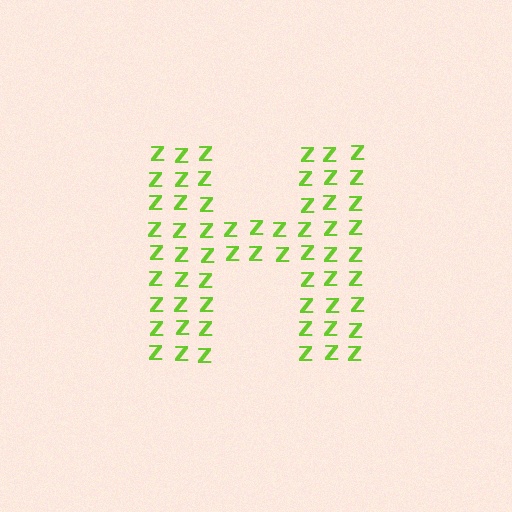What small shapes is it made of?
It is made of small letter Z's.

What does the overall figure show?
The overall figure shows the letter H.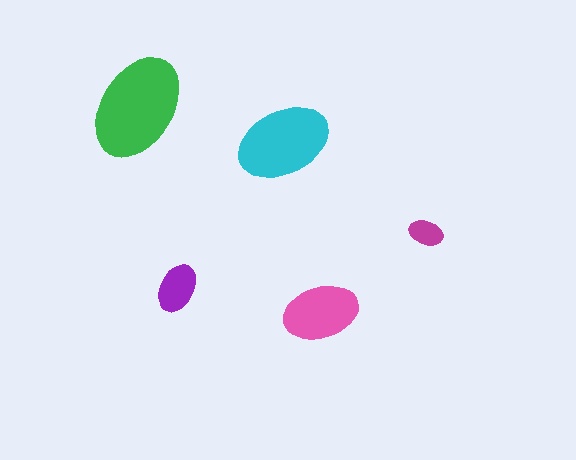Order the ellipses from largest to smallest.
the green one, the cyan one, the pink one, the purple one, the magenta one.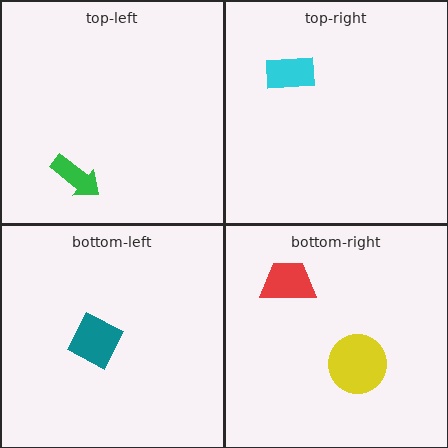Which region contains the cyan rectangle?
The top-right region.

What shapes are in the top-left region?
The green arrow.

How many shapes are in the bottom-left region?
1.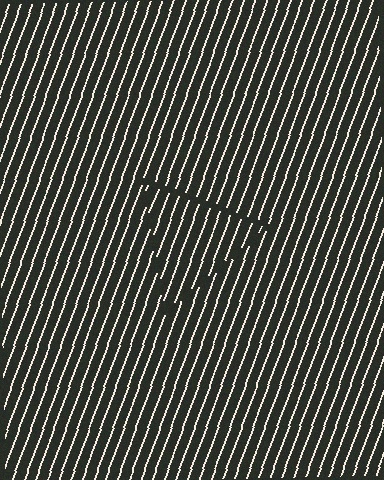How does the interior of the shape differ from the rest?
The interior of the shape contains the same grating, shifted by half a period — the contour is defined by the phase discontinuity where line-ends from the inner and outer gratings abut.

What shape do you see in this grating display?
An illusory triangle. The interior of the shape contains the same grating, shifted by half a period — the contour is defined by the phase discontinuity where line-ends from the inner and outer gratings abut.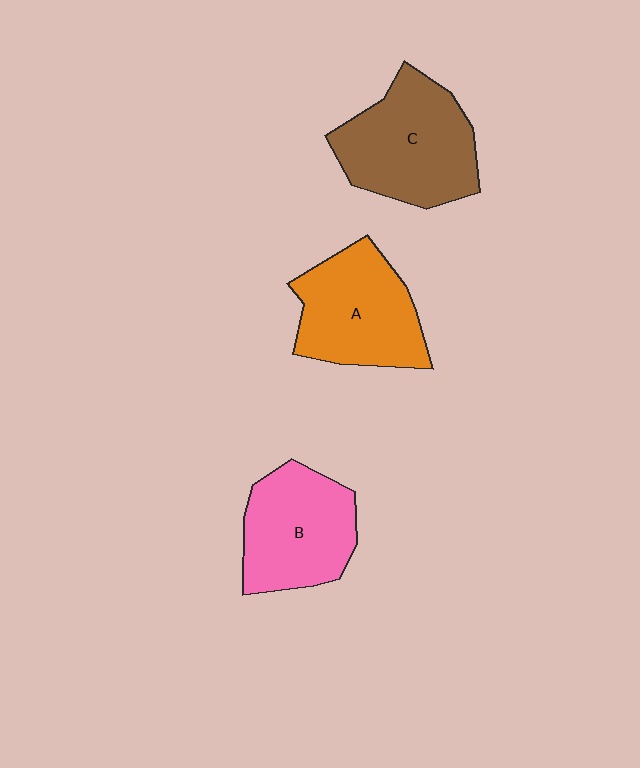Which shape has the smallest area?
Shape B (pink).